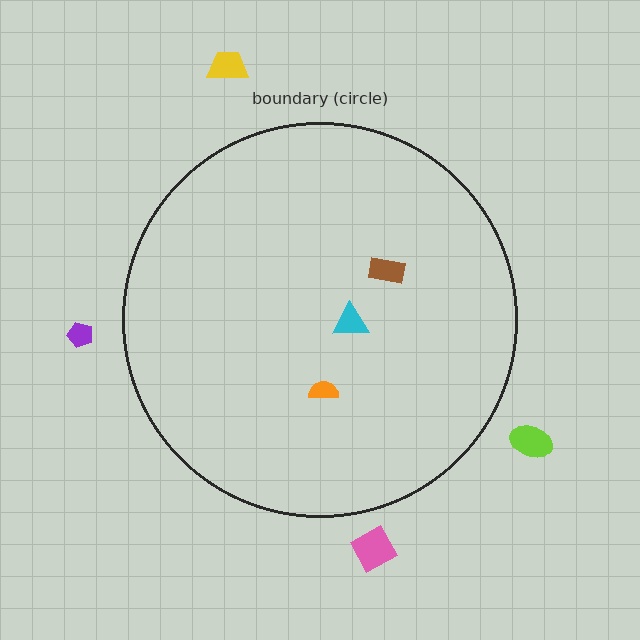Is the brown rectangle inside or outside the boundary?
Inside.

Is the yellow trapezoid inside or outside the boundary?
Outside.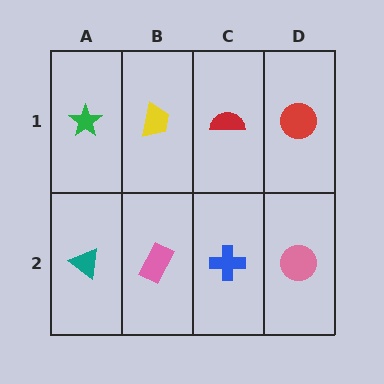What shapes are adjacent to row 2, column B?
A yellow trapezoid (row 1, column B), a teal triangle (row 2, column A), a blue cross (row 2, column C).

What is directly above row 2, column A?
A green star.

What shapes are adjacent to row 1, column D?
A pink circle (row 2, column D), a red semicircle (row 1, column C).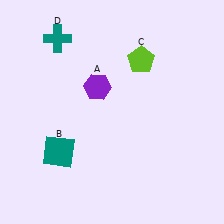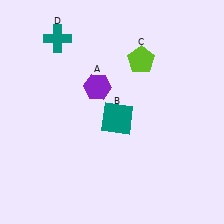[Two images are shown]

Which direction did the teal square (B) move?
The teal square (B) moved right.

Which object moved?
The teal square (B) moved right.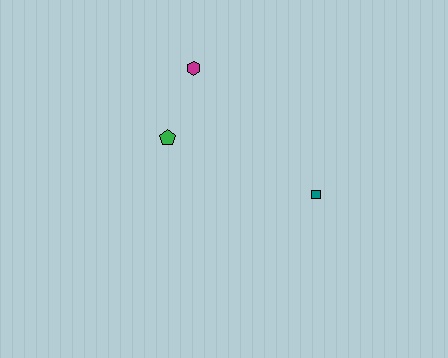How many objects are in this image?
There are 3 objects.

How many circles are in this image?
There are no circles.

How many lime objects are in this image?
There are no lime objects.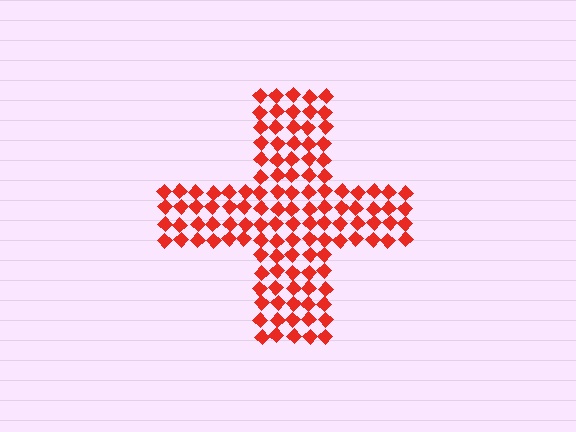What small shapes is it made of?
It is made of small diamonds.